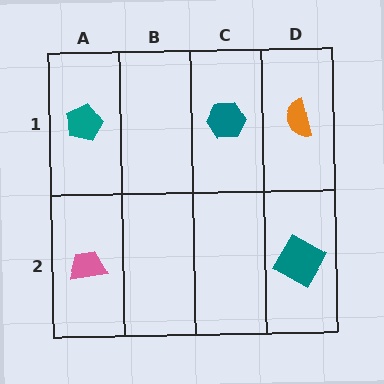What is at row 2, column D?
A teal diamond.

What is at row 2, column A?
A pink trapezoid.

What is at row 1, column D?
An orange semicircle.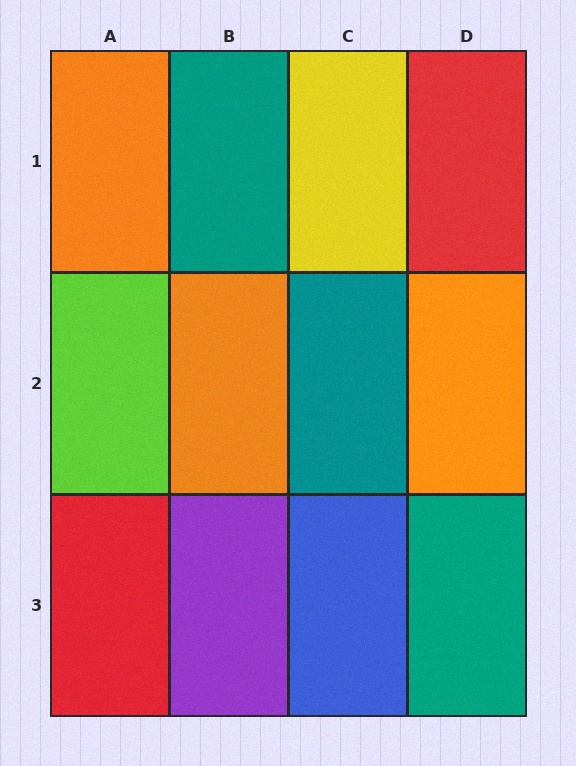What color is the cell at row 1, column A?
Orange.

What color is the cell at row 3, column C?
Blue.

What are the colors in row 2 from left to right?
Lime, orange, teal, orange.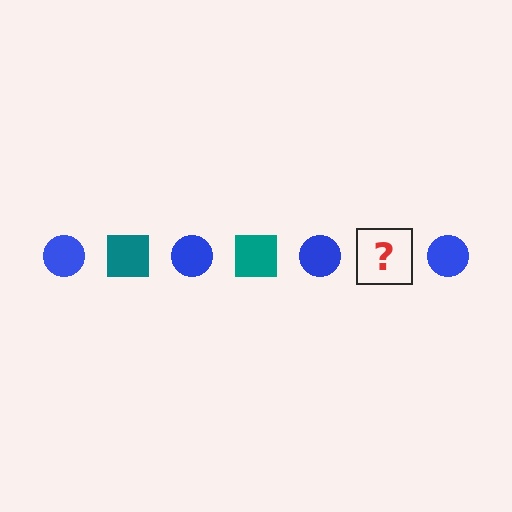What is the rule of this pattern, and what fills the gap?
The rule is that the pattern alternates between blue circle and teal square. The gap should be filled with a teal square.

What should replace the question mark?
The question mark should be replaced with a teal square.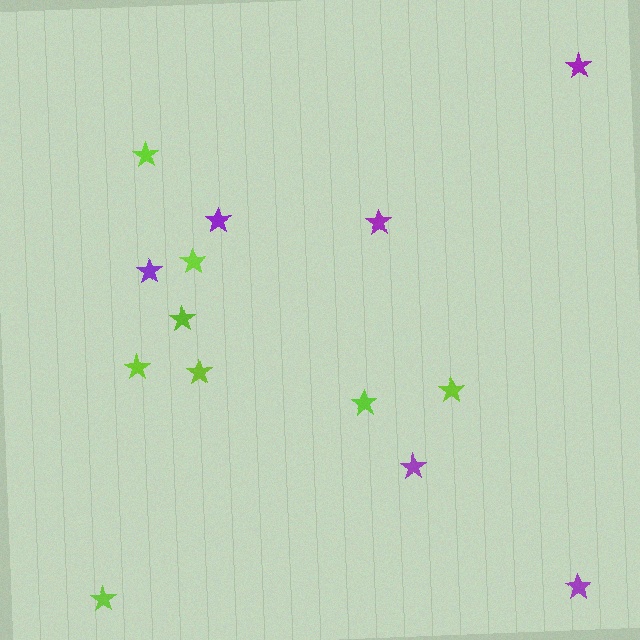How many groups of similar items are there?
There are 2 groups: one group of purple stars (6) and one group of lime stars (8).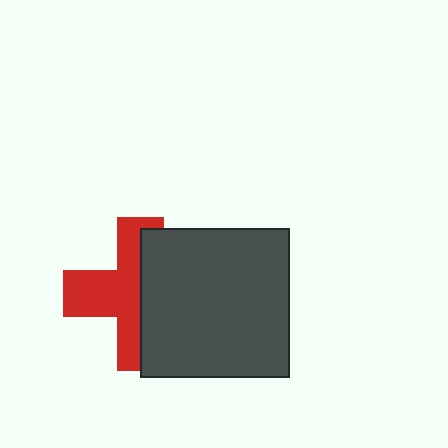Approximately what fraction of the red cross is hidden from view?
Roughly 49% of the red cross is hidden behind the dark gray square.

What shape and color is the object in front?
The object in front is a dark gray square.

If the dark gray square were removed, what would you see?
You would see the complete red cross.